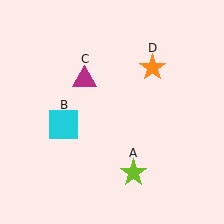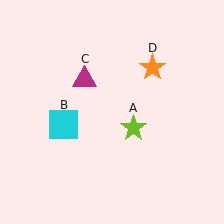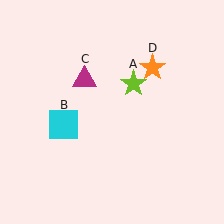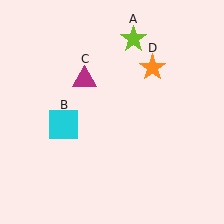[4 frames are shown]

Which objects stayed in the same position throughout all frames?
Cyan square (object B) and magenta triangle (object C) and orange star (object D) remained stationary.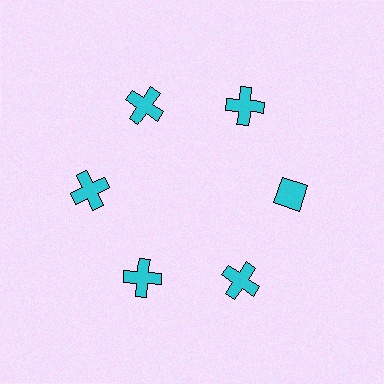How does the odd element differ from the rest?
It has a different shape: diamond instead of cross.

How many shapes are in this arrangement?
There are 6 shapes arranged in a ring pattern.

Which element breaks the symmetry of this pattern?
The cyan diamond at roughly the 3 o'clock position breaks the symmetry. All other shapes are cyan crosses.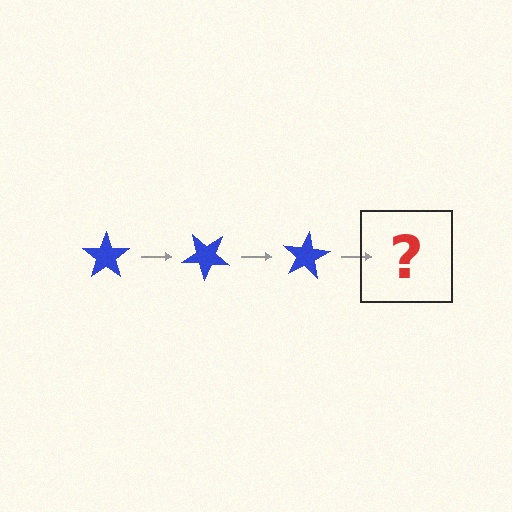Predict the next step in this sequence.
The next step is a blue star rotated 120 degrees.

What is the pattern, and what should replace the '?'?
The pattern is that the star rotates 40 degrees each step. The '?' should be a blue star rotated 120 degrees.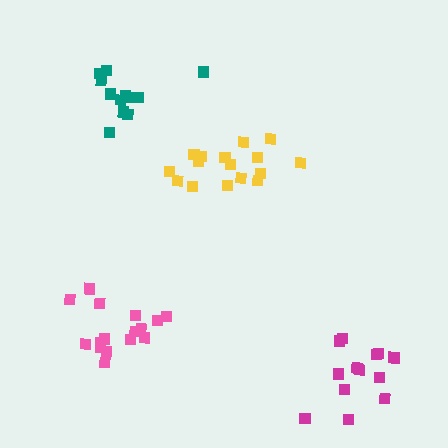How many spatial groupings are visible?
There are 4 spatial groupings.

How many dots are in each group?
Group 1: 14 dots, Group 2: 13 dots, Group 3: 16 dots, Group 4: 16 dots (59 total).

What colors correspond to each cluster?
The clusters are colored: magenta, teal, pink, yellow.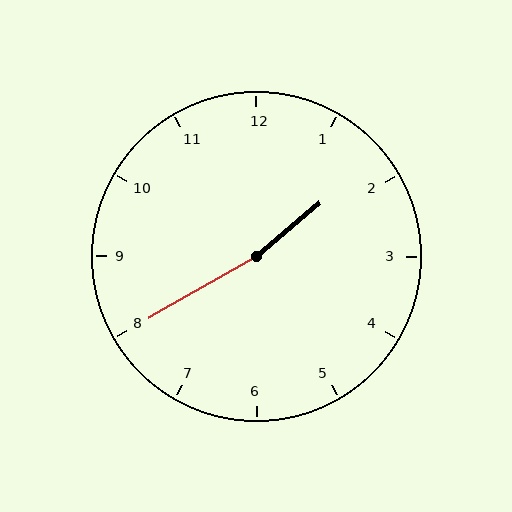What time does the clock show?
1:40.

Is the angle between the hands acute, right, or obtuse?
It is obtuse.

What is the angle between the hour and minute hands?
Approximately 170 degrees.